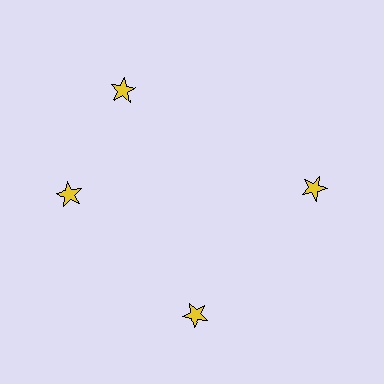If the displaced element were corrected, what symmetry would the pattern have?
It would have 4-fold rotational symmetry — the pattern would map onto itself every 90 degrees.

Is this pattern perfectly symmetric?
No. The 4 yellow stars are arranged in a ring, but one element near the 12 o'clock position is rotated out of alignment along the ring, breaking the 4-fold rotational symmetry.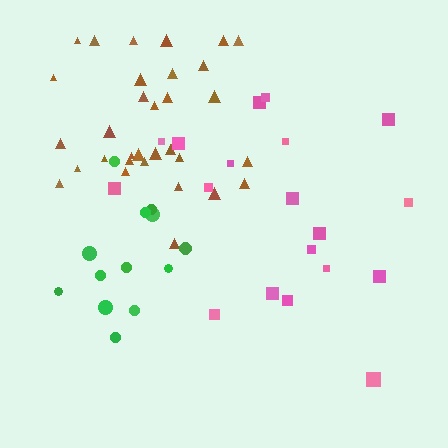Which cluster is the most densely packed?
Brown.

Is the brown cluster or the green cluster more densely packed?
Brown.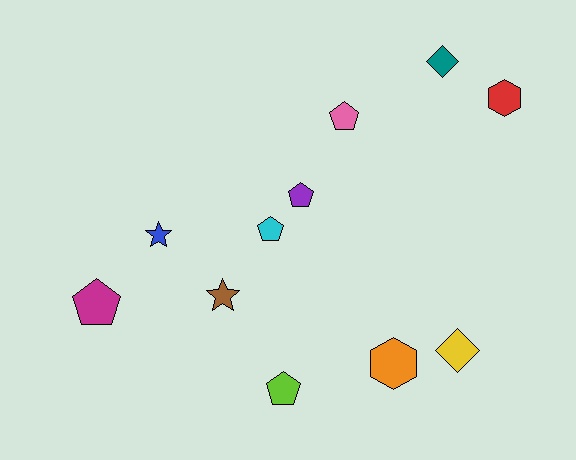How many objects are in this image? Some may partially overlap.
There are 11 objects.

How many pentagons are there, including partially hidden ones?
There are 5 pentagons.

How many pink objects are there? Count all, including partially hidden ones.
There is 1 pink object.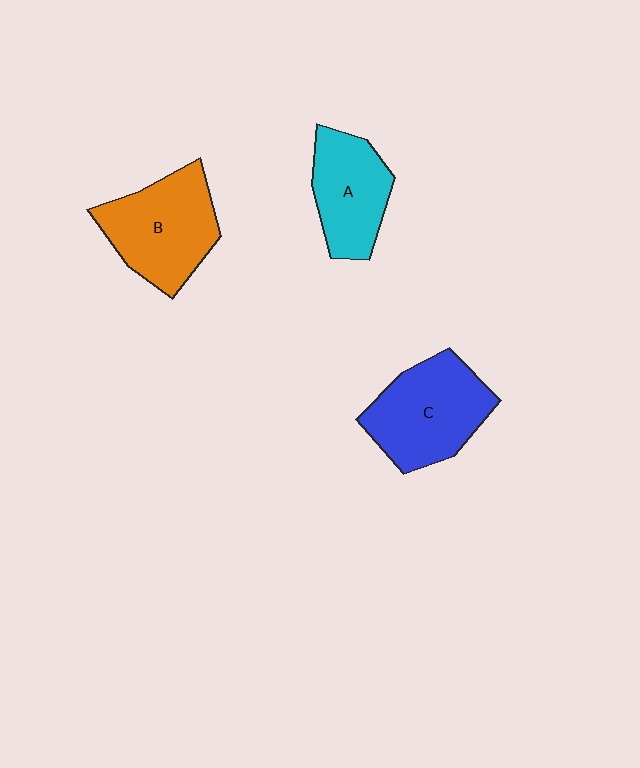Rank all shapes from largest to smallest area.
From largest to smallest: C (blue), B (orange), A (cyan).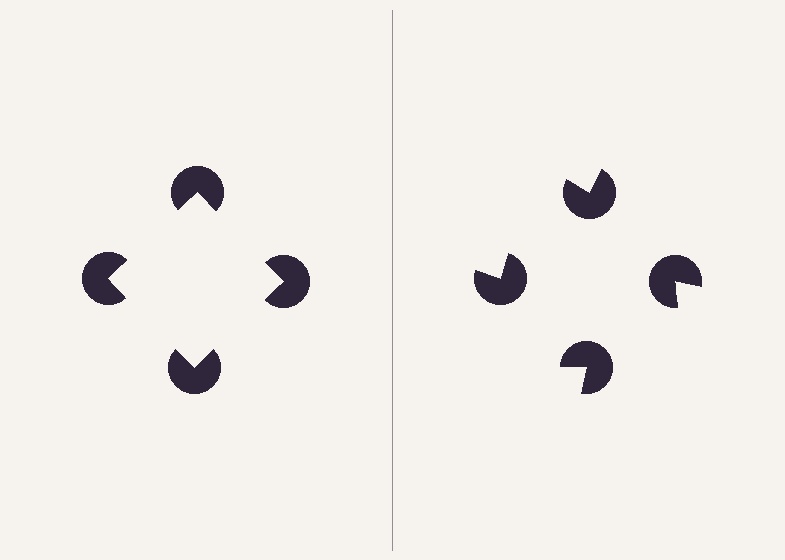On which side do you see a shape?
An illusory square appears on the left side. On the right side the wedge cuts are rotated, so no coherent shape forms.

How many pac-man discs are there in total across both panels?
8 — 4 on each side.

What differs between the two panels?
The pac-man discs are positioned identically on both sides; only the wedge orientations differ. On the left they align to a square; on the right they are misaligned.